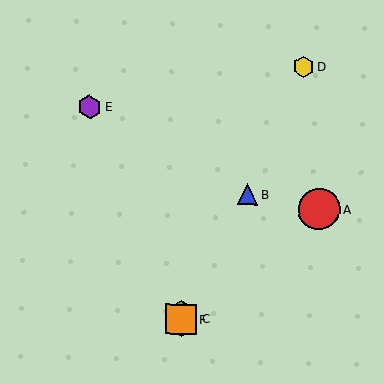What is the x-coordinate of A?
Object A is at x≈319.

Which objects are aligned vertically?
Objects C, F are aligned vertically.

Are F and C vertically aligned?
Yes, both are at x≈181.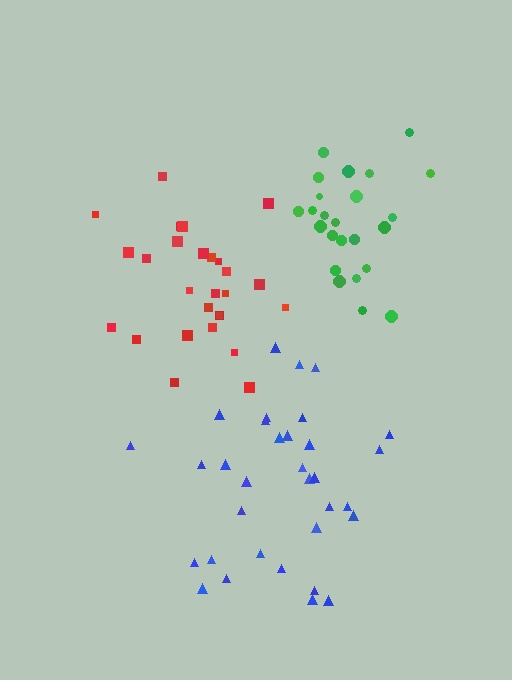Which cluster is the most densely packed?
Green.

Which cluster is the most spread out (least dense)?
Blue.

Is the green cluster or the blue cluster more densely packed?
Green.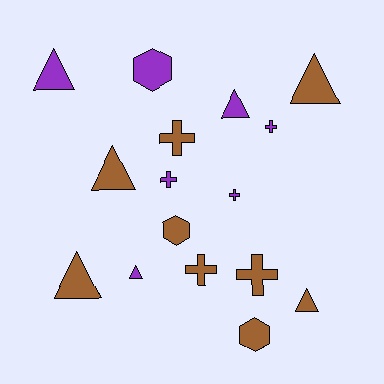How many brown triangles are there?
There are 4 brown triangles.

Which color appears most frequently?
Brown, with 9 objects.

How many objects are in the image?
There are 16 objects.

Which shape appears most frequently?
Triangle, with 7 objects.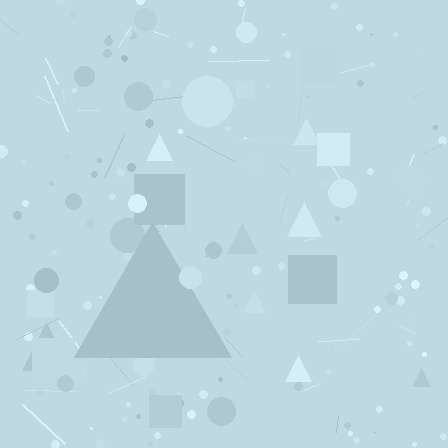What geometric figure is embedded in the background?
A triangle is embedded in the background.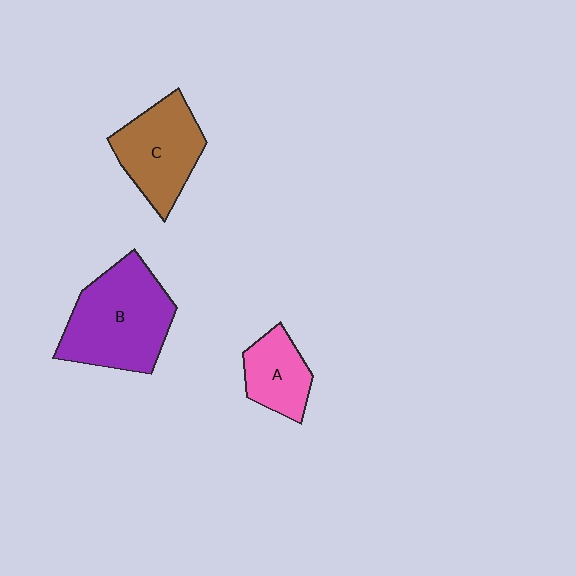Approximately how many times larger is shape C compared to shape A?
Approximately 1.5 times.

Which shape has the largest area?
Shape B (purple).